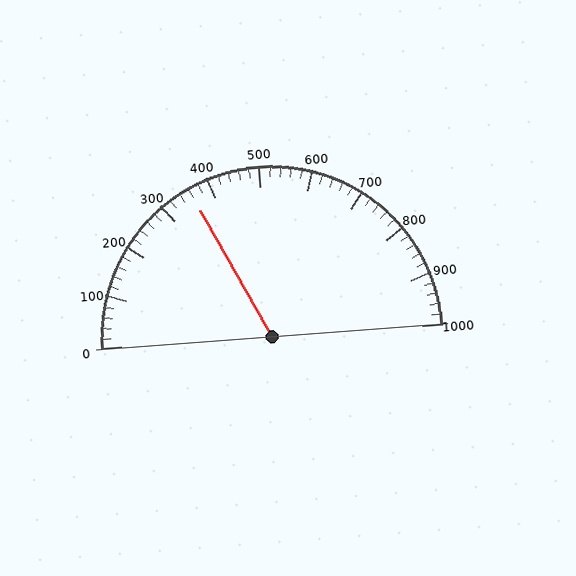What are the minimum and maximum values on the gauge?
The gauge ranges from 0 to 1000.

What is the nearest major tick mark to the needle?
The nearest major tick mark is 400.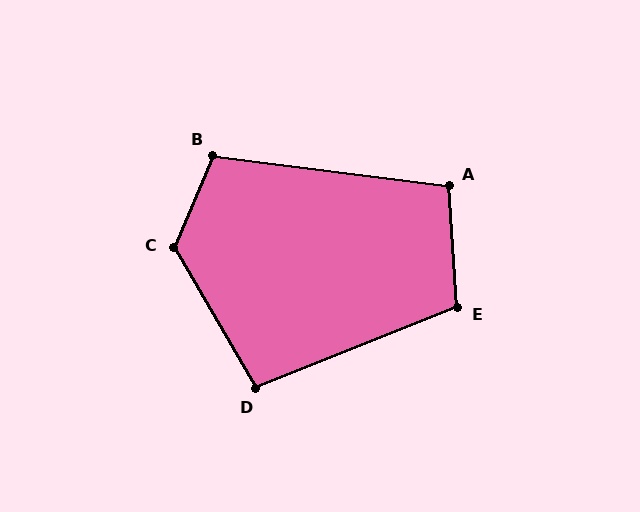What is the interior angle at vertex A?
Approximately 101 degrees (obtuse).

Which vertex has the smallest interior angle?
D, at approximately 99 degrees.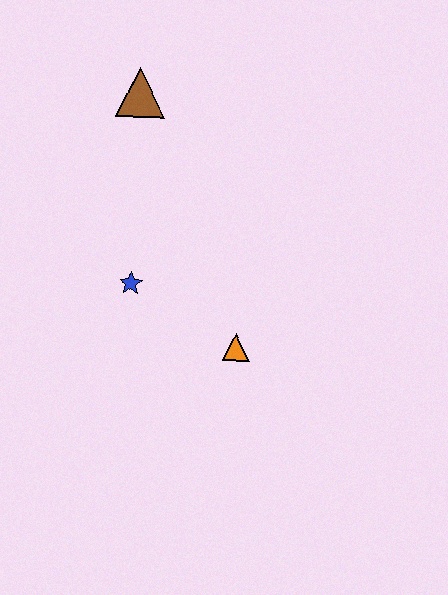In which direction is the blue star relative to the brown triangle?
The blue star is below the brown triangle.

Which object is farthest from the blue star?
The brown triangle is farthest from the blue star.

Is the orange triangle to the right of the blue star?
Yes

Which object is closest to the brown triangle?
The blue star is closest to the brown triangle.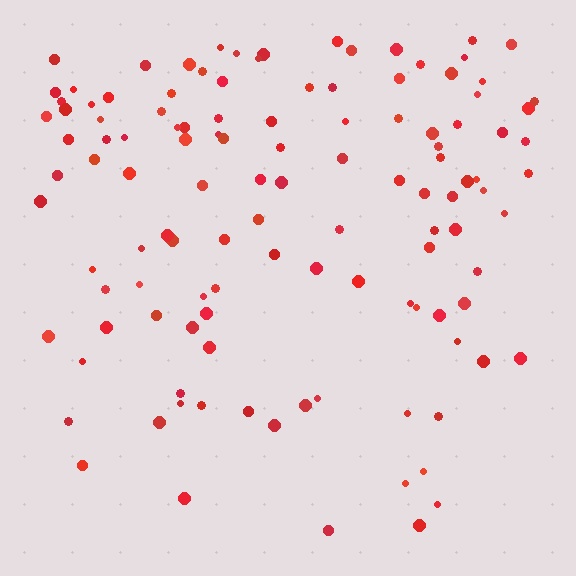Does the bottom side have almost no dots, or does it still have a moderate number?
Still a moderate number, just noticeably fewer than the top.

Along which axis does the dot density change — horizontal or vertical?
Vertical.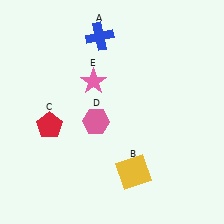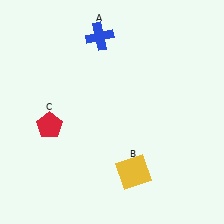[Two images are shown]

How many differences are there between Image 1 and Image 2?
There are 2 differences between the two images.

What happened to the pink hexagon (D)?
The pink hexagon (D) was removed in Image 2. It was in the bottom-left area of Image 1.